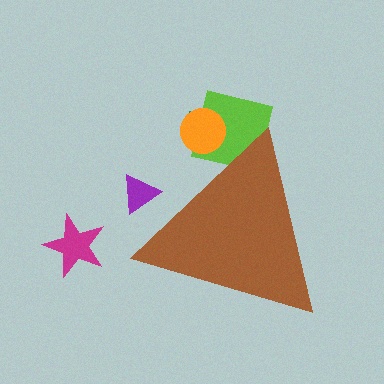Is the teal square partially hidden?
Yes, the teal square is partially hidden behind the brown triangle.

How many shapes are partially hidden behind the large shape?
4 shapes are partially hidden.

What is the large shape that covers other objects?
A brown triangle.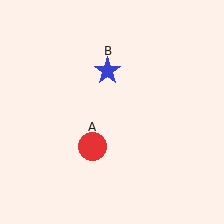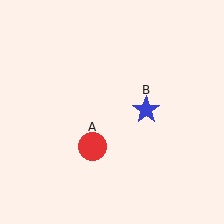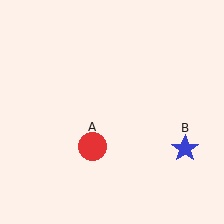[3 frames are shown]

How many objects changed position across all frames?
1 object changed position: blue star (object B).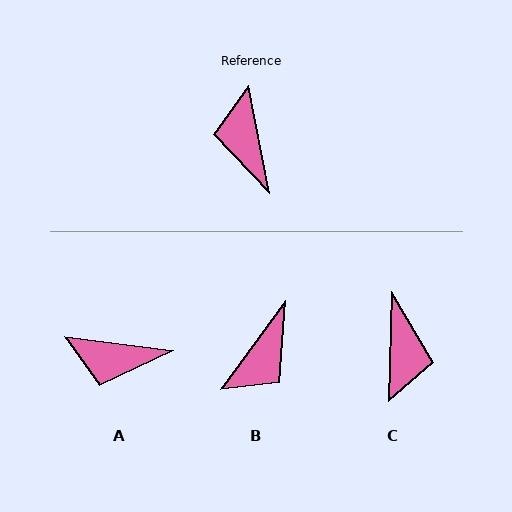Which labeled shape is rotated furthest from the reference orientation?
C, about 168 degrees away.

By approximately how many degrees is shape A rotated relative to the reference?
Approximately 72 degrees counter-clockwise.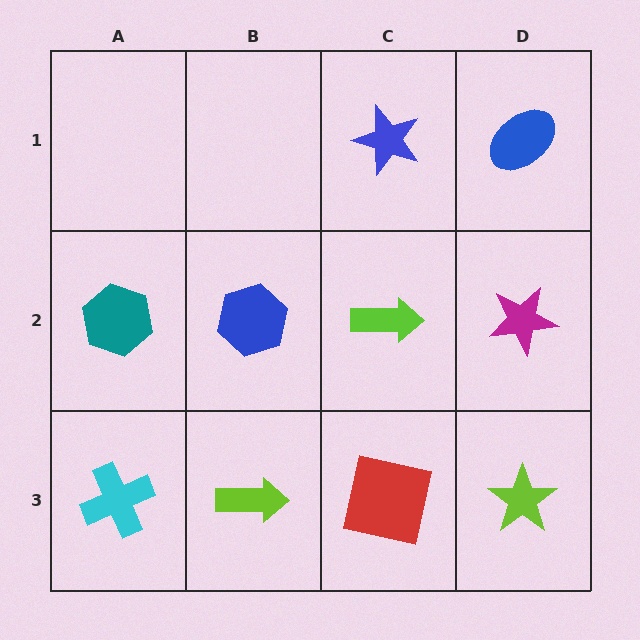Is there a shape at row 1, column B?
No, that cell is empty.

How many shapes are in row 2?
4 shapes.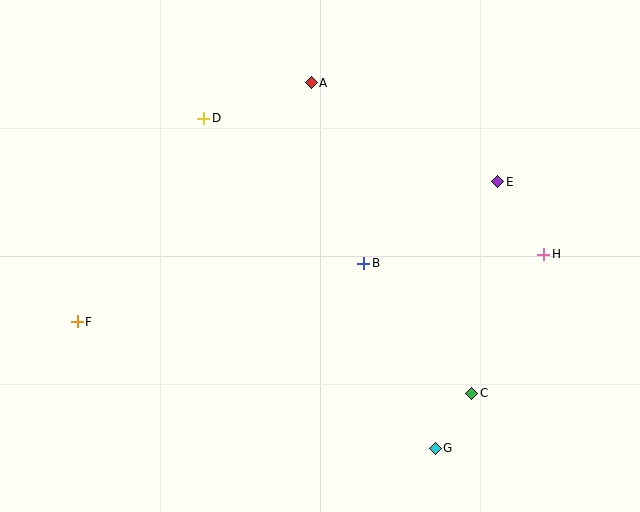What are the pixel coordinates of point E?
Point E is at (498, 182).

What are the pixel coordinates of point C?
Point C is at (472, 393).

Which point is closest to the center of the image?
Point B at (364, 263) is closest to the center.